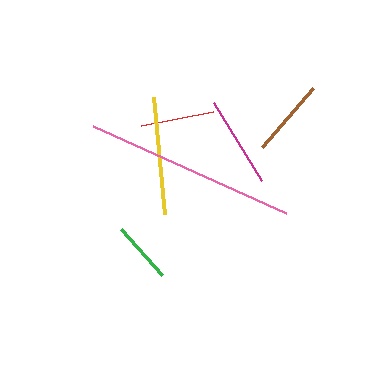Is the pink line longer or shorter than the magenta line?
The pink line is longer than the magenta line.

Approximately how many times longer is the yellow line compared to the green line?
The yellow line is approximately 1.9 times the length of the green line.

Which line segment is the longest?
The pink line is the longest at approximately 212 pixels.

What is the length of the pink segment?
The pink segment is approximately 212 pixels long.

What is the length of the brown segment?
The brown segment is approximately 77 pixels long.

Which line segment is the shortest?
The green line is the shortest at approximately 62 pixels.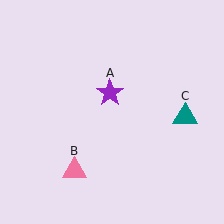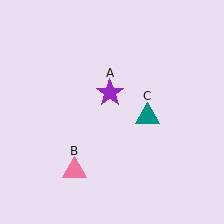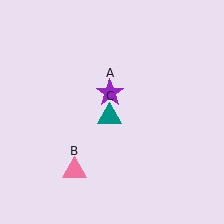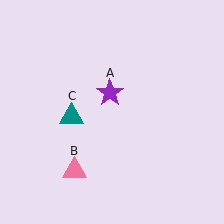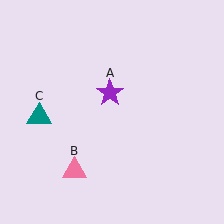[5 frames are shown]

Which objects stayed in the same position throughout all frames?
Purple star (object A) and pink triangle (object B) remained stationary.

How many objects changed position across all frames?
1 object changed position: teal triangle (object C).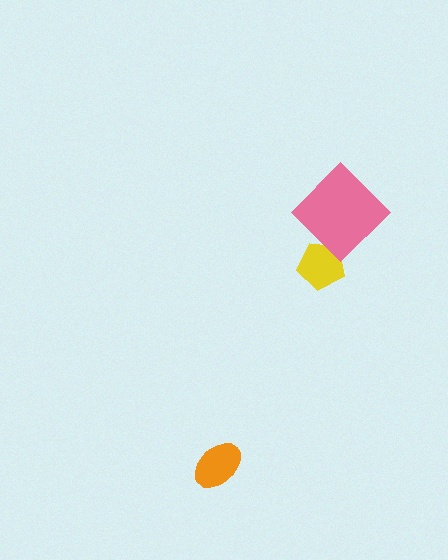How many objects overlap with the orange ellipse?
0 objects overlap with the orange ellipse.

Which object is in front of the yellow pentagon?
The pink diamond is in front of the yellow pentagon.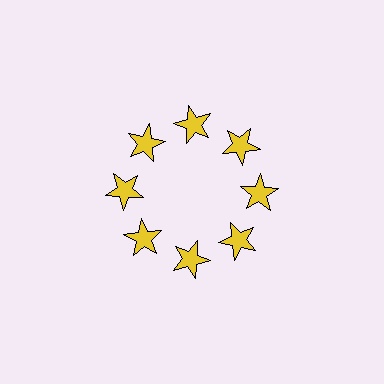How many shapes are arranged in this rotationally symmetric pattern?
There are 8 shapes, arranged in 8 groups of 1.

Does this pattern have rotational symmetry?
Yes, this pattern has 8-fold rotational symmetry. It looks the same after rotating 45 degrees around the center.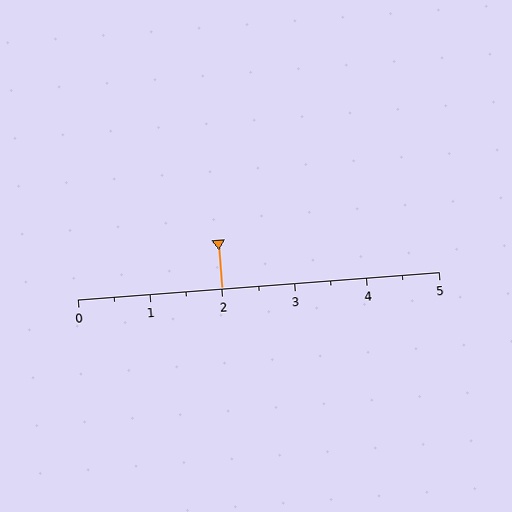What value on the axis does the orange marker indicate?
The marker indicates approximately 2.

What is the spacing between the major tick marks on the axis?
The major ticks are spaced 1 apart.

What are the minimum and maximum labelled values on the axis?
The axis runs from 0 to 5.